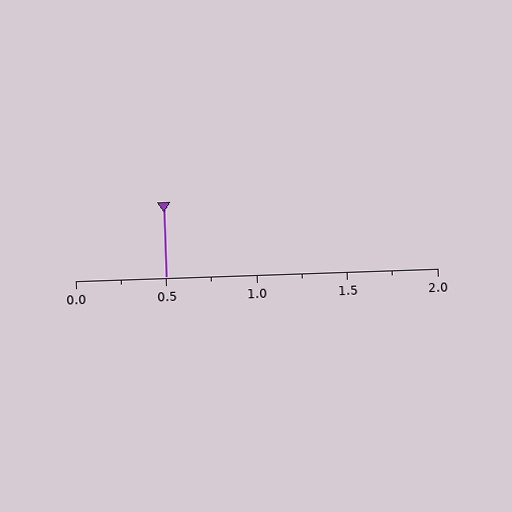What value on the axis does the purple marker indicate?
The marker indicates approximately 0.5.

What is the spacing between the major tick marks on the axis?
The major ticks are spaced 0.5 apart.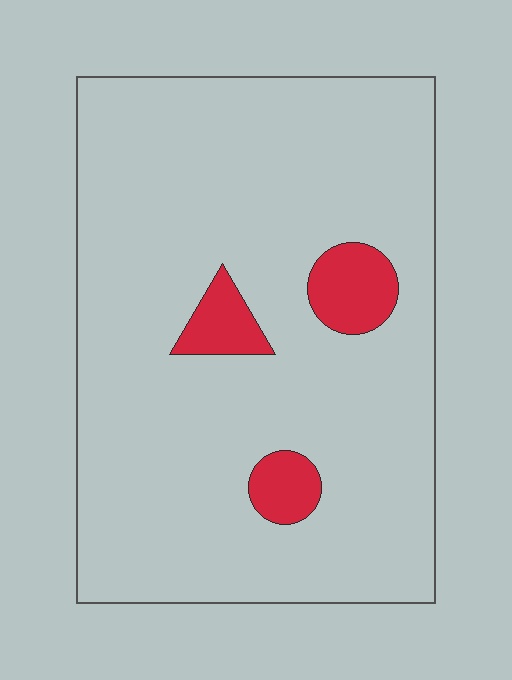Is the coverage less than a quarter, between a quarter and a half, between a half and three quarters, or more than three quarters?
Less than a quarter.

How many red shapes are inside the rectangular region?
3.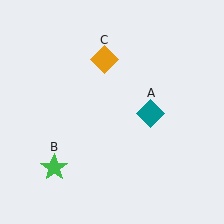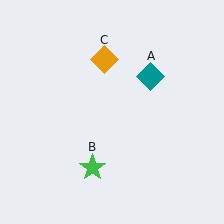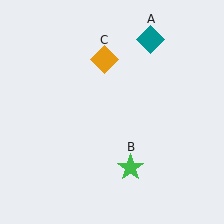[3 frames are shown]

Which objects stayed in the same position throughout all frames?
Orange diamond (object C) remained stationary.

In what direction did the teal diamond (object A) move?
The teal diamond (object A) moved up.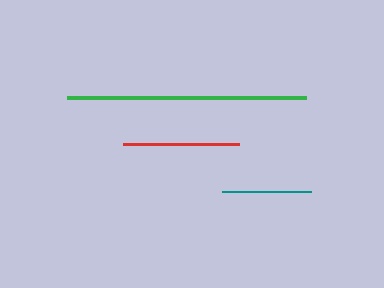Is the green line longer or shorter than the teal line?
The green line is longer than the teal line.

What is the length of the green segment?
The green segment is approximately 239 pixels long.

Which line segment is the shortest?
The teal line is the shortest at approximately 89 pixels.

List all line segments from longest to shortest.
From longest to shortest: green, red, teal.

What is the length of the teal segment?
The teal segment is approximately 89 pixels long.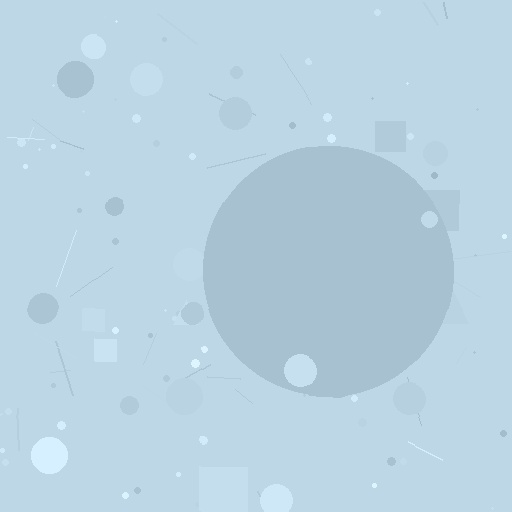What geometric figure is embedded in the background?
A circle is embedded in the background.